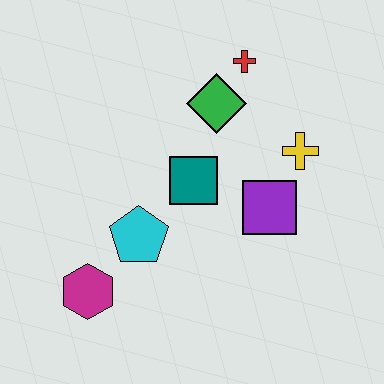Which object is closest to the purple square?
The yellow cross is closest to the purple square.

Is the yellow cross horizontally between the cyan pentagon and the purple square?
No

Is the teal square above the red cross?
No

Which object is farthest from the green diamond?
The magenta hexagon is farthest from the green diamond.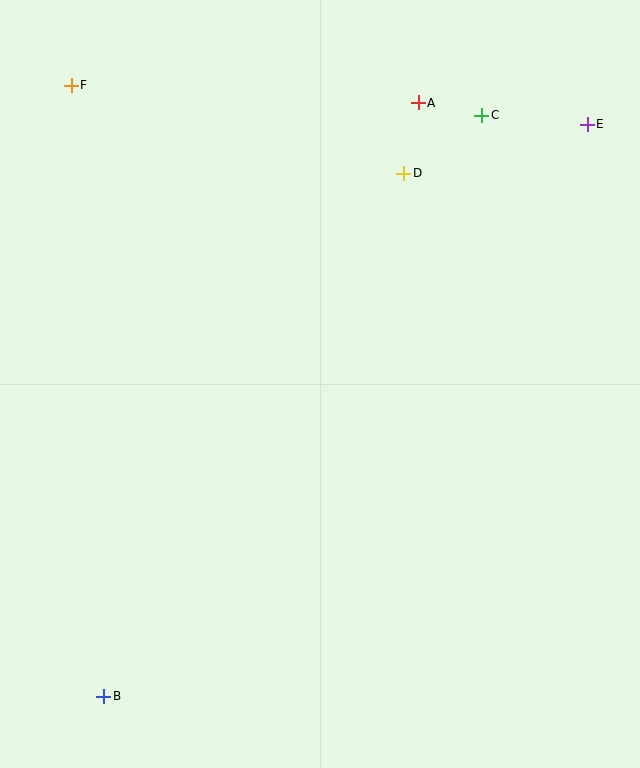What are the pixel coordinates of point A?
Point A is at (418, 103).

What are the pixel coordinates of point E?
Point E is at (587, 124).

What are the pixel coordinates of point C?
Point C is at (482, 115).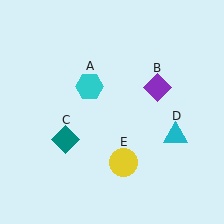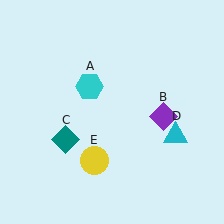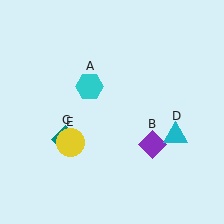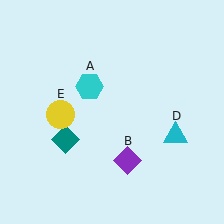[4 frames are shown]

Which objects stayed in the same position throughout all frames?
Cyan hexagon (object A) and teal diamond (object C) and cyan triangle (object D) remained stationary.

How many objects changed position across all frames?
2 objects changed position: purple diamond (object B), yellow circle (object E).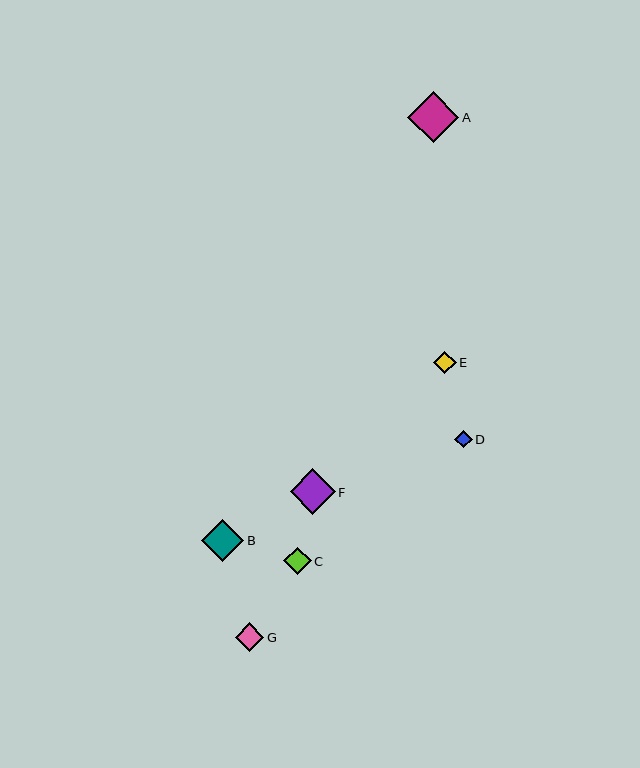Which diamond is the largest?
Diamond A is the largest with a size of approximately 51 pixels.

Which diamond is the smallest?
Diamond D is the smallest with a size of approximately 18 pixels.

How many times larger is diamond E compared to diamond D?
Diamond E is approximately 1.2 times the size of diamond D.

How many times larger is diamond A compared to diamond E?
Diamond A is approximately 2.3 times the size of diamond E.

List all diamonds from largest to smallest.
From largest to smallest: A, F, B, G, C, E, D.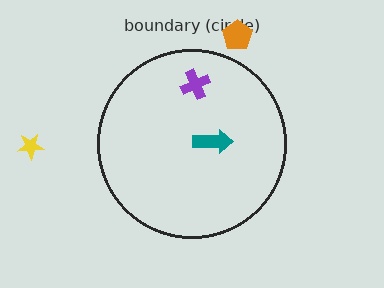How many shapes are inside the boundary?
2 inside, 2 outside.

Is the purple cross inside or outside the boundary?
Inside.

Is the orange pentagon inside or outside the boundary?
Outside.